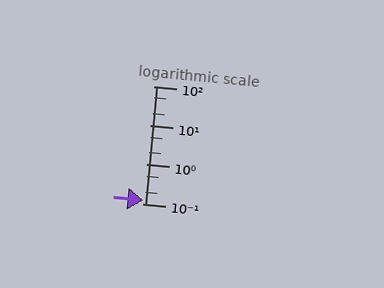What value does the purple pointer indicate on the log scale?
The pointer indicates approximately 0.12.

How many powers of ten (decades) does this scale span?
The scale spans 3 decades, from 0.1 to 100.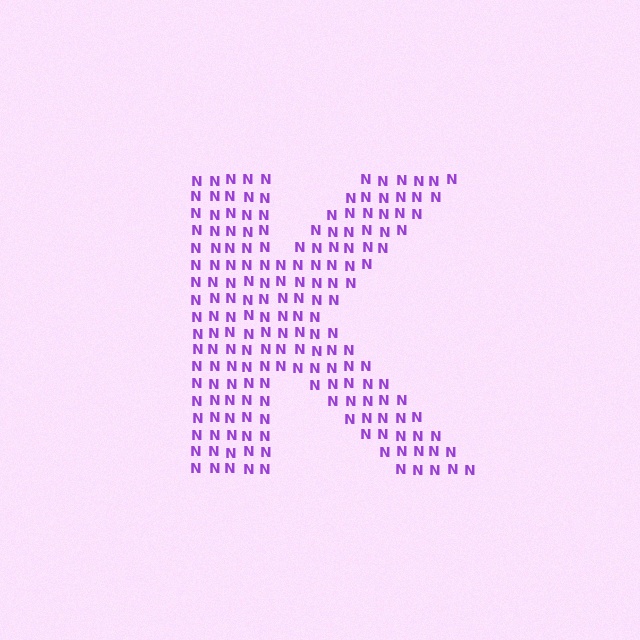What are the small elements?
The small elements are letter N's.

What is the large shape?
The large shape is the letter K.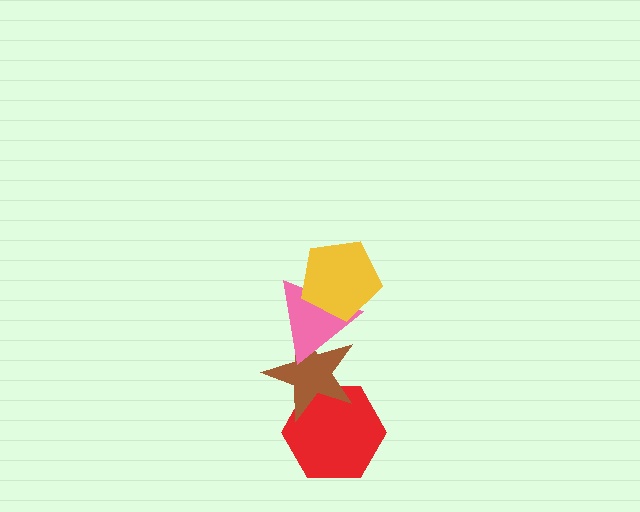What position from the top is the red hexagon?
The red hexagon is 4th from the top.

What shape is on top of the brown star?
The pink triangle is on top of the brown star.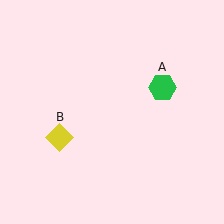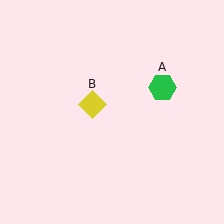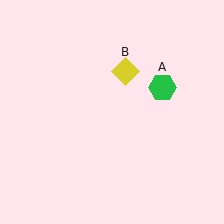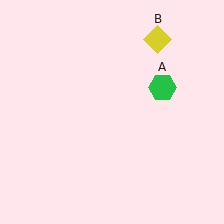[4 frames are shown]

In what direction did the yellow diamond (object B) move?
The yellow diamond (object B) moved up and to the right.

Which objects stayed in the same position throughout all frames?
Green hexagon (object A) remained stationary.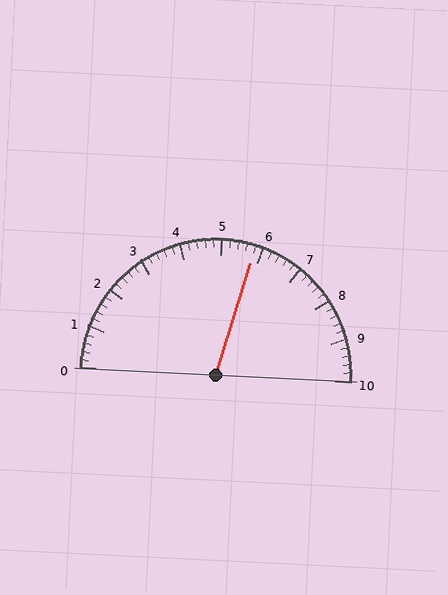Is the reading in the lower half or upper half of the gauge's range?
The reading is in the upper half of the range (0 to 10).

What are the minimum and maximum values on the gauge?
The gauge ranges from 0 to 10.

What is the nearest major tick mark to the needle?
The nearest major tick mark is 6.